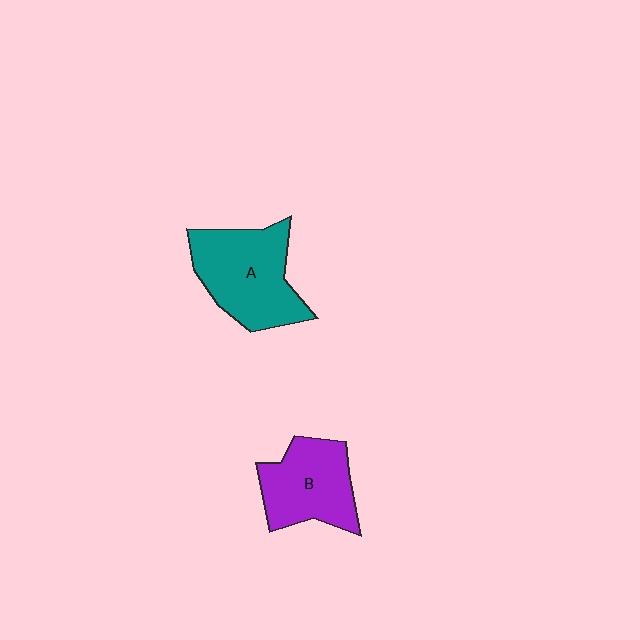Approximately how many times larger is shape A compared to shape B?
Approximately 1.2 times.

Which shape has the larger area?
Shape A (teal).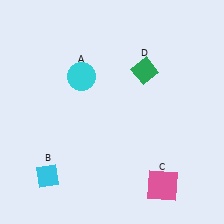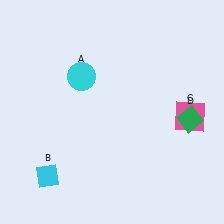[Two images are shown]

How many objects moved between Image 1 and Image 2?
2 objects moved between the two images.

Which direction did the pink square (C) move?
The pink square (C) moved up.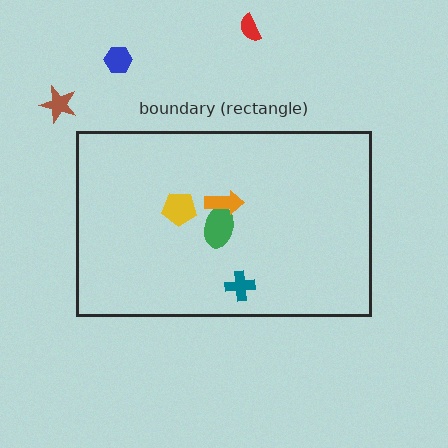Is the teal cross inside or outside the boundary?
Inside.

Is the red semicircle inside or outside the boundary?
Outside.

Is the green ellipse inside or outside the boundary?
Inside.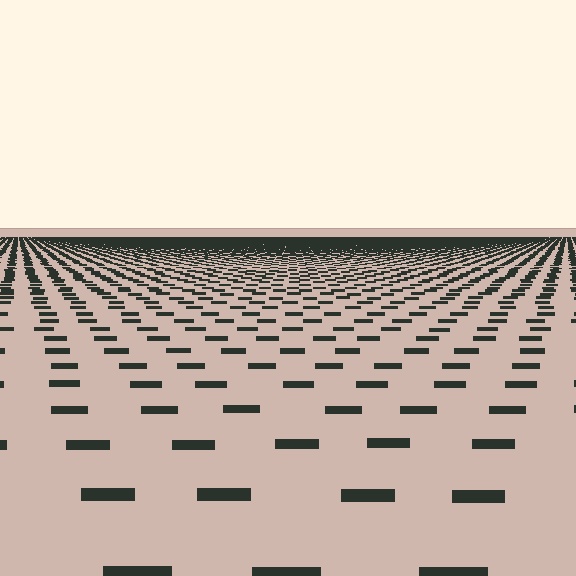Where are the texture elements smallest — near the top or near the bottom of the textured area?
Near the top.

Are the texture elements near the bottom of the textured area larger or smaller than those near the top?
Larger. Near the bottom, elements are closer to the viewer and appear at a bigger on-screen size.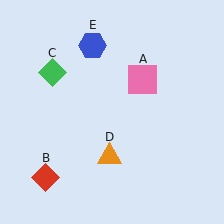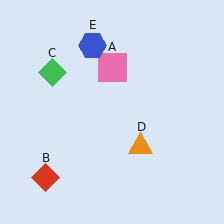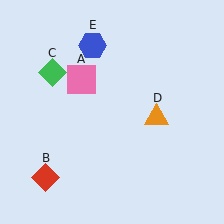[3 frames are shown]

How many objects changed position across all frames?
2 objects changed position: pink square (object A), orange triangle (object D).